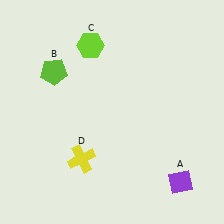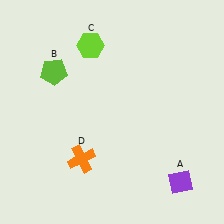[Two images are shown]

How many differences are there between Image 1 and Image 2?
There is 1 difference between the two images.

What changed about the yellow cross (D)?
In Image 1, D is yellow. In Image 2, it changed to orange.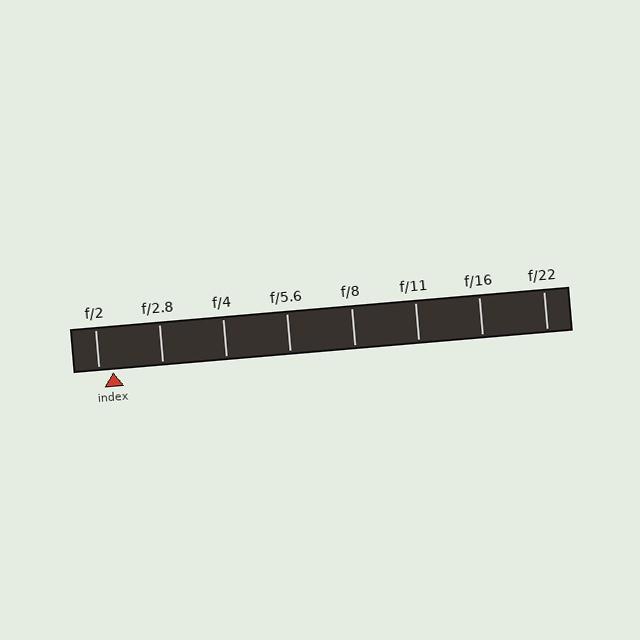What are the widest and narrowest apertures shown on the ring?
The widest aperture shown is f/2 and the narrowest is f/22.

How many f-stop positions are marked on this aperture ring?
There are 8 f-stop positions marked.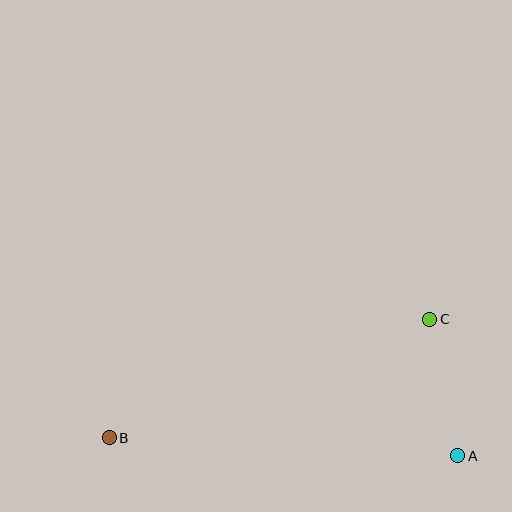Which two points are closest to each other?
Points A and C are closest to each other.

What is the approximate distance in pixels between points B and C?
The distance between B and C is approximately 341 pixels.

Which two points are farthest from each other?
Points A and B are farthest from each other.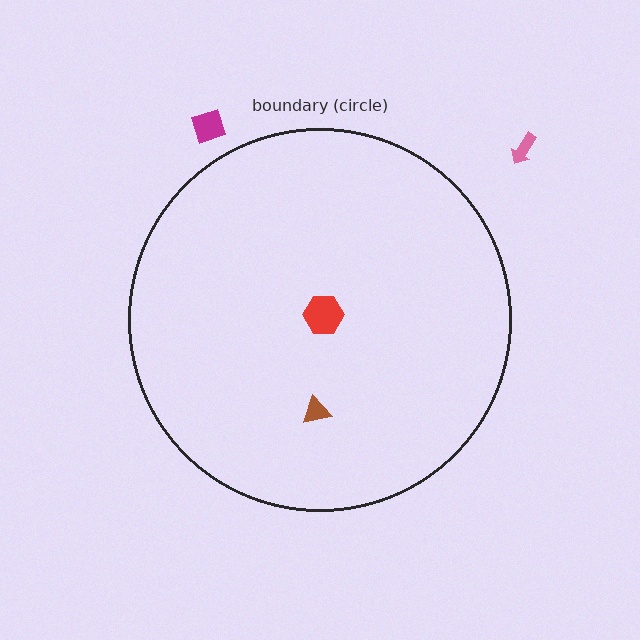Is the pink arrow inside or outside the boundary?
Outside.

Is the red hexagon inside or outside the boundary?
Inside.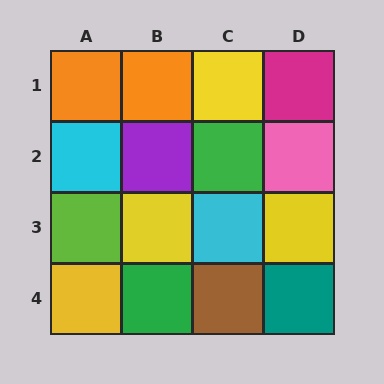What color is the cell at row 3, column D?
Yellow.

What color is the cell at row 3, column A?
Lime.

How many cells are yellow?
4 cells are yellow.